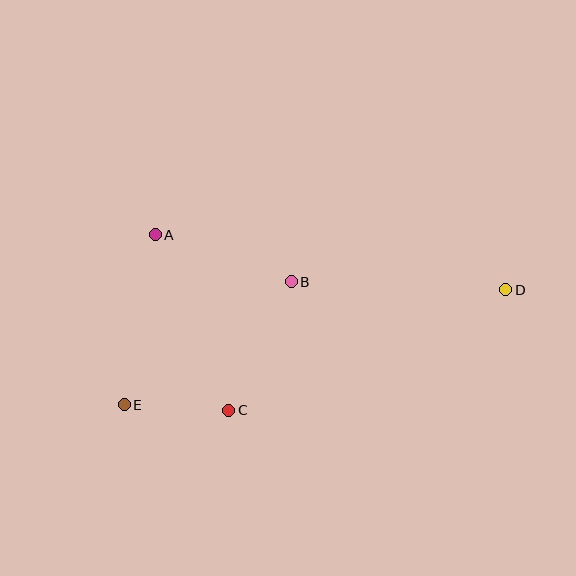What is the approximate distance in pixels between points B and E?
The distance between B and E is approximately 207 pixels.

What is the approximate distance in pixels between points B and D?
The distance between B and D is approximately 215 pixels.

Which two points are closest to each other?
Points C and E are closest to each other.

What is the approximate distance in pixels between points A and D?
The distance between A and D is approximately 355 pixels.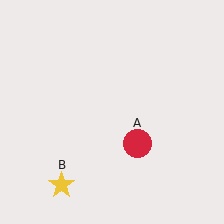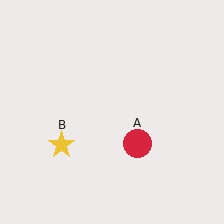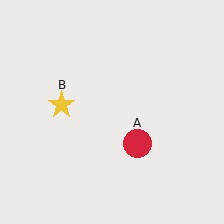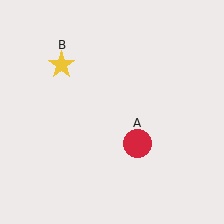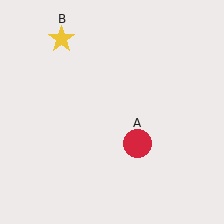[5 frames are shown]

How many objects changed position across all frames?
1 object changed position: yellow star (object B).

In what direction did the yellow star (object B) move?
The yellow star (object B) moved up.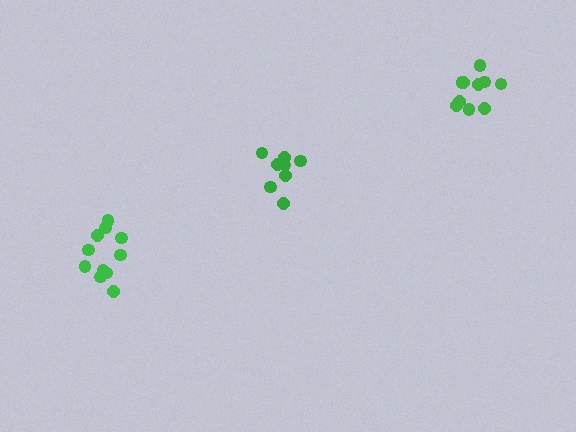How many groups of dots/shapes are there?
There are 3 groups.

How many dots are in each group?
Group 1: 10 dots, Group 2: 11 dots, Group 3: 8 dots (29 total).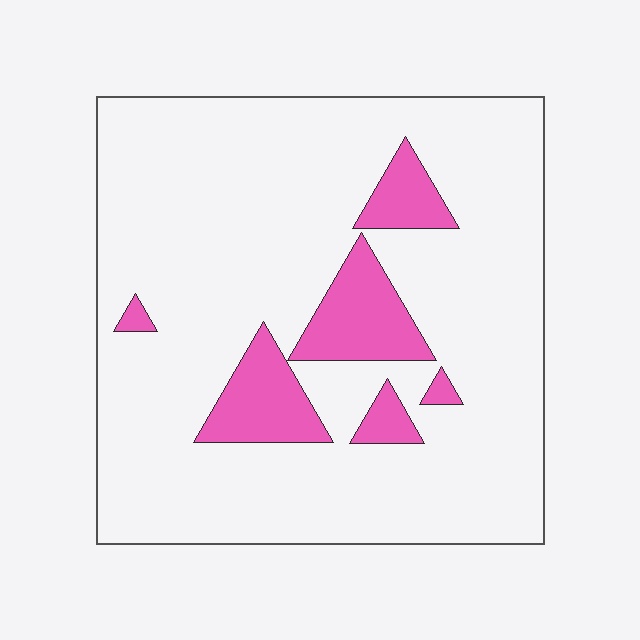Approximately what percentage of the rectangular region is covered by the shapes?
Approximately 15%.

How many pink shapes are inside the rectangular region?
6.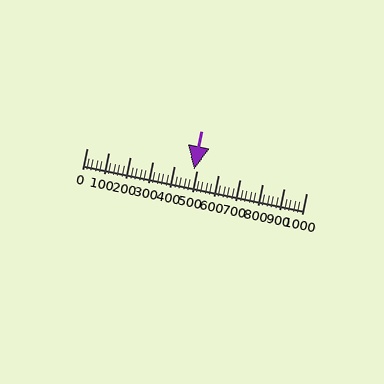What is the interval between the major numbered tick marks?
The major tick marks are spaced 100 units apart.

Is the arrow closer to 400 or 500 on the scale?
The arrow is closer to 500.